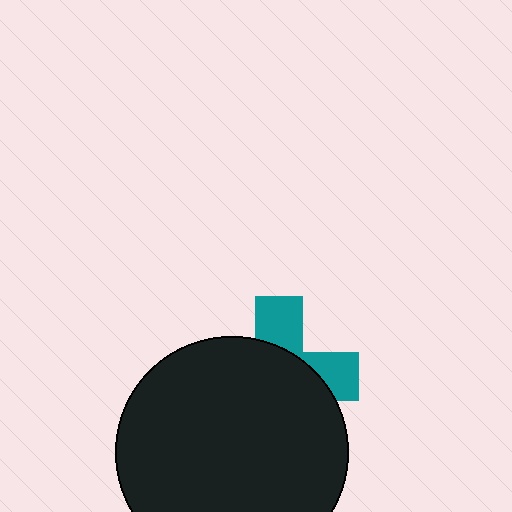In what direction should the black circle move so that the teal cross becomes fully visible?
The black circle should move down. That is the shortest direction to clear the overlap and leave the teal cross fully visible.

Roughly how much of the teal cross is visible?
A small part of it is visible (roughly 34%).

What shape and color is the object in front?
The object in front is a black circle.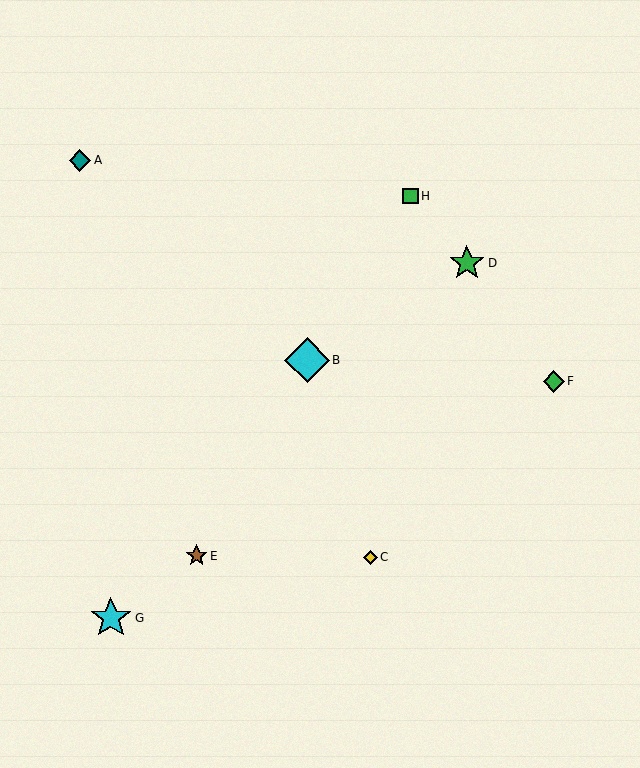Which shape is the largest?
The cyan diamond (labeled B) is the largest.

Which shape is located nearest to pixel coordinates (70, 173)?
The teal diamond (labeled A) at (80, 160) is nearest to that location.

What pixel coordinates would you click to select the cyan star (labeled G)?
Click at (111, 618) to select the cyan star G.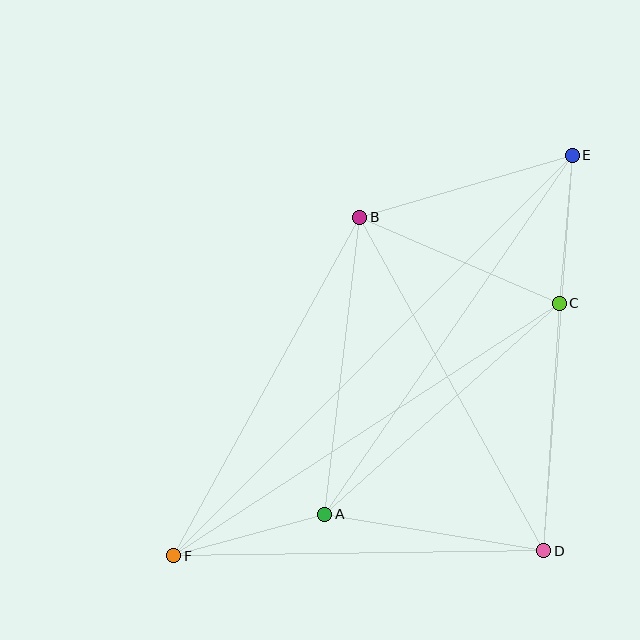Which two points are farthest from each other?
Points E and F are farthest from each other.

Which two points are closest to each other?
Points C and E are closest to each other.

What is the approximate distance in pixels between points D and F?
The distance between D and F is approximately 370 pixels.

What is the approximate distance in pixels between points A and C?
The distance between A and C is approximately 316 pixels.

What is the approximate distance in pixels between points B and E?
The distance between B and E is approximately 221 pixels.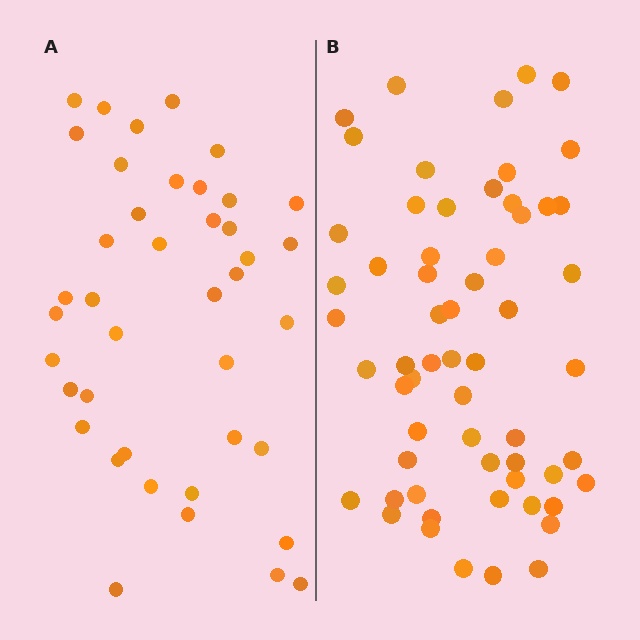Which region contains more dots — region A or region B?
Region B (the right region) has more dots.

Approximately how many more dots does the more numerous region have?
Region B has approximately 20 more dots than region A.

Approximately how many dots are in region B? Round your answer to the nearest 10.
About 60 dots.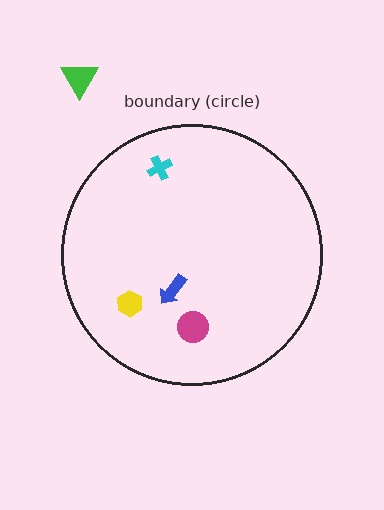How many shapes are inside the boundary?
4 inside, 1 outside.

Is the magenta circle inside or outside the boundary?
Inside.